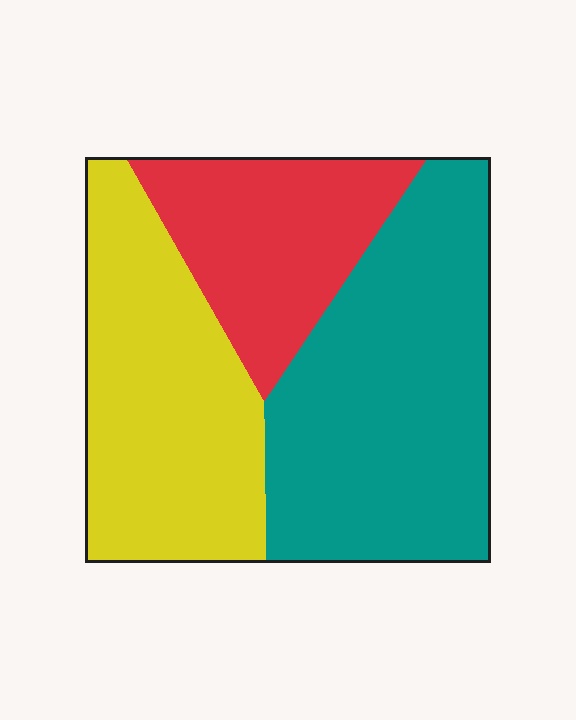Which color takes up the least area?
Red, at roughly 20%.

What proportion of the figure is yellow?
Yellow takes up about one third (1/3) of the figure.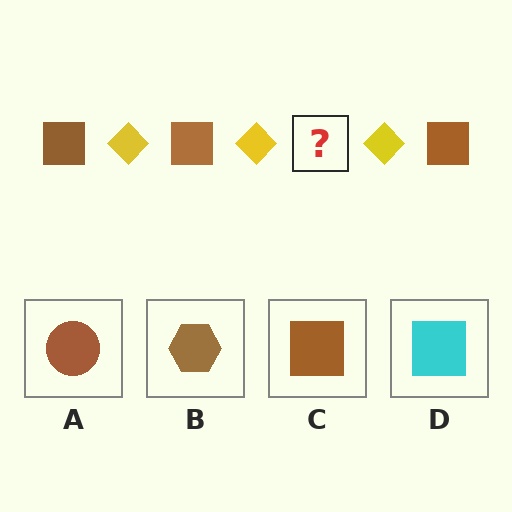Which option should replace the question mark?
Option C.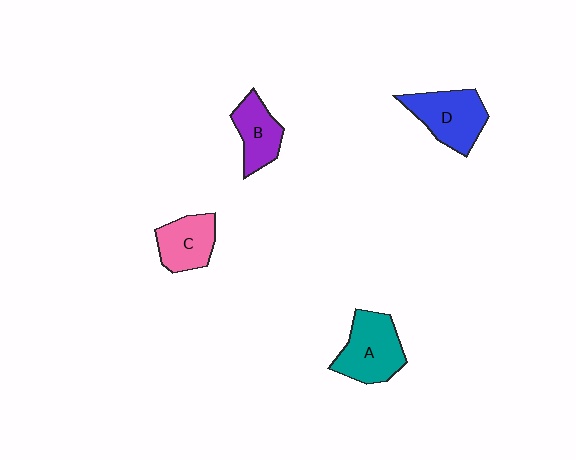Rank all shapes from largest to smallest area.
From largest to smallest: A (teal), D (blue), C (pink), B (purple).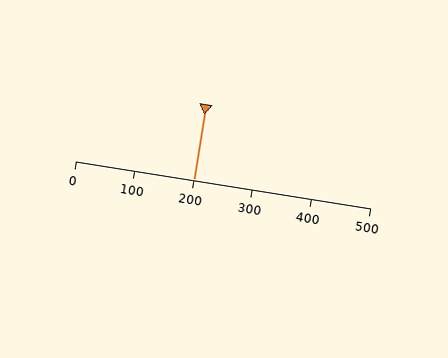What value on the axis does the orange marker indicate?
The marker indicates approximately 200.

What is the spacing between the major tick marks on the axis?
The major ticks are spaced 100 apart.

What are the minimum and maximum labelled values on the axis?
The axis runs from 0 to 500.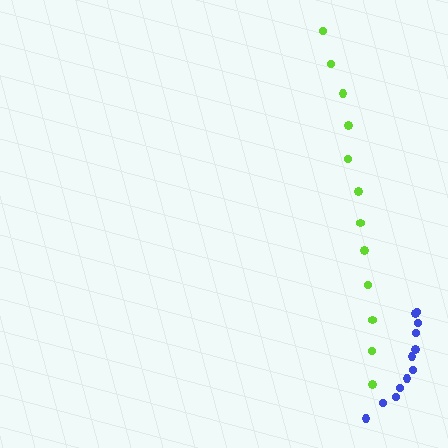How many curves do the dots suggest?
There are 2 distinct paths.